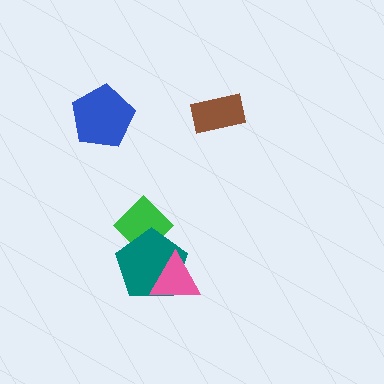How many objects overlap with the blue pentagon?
0 objects overlap with the blue pentagon.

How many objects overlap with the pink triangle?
1 object overlaps with the pink triangle.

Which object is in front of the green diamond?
The teal pentagon is in front of the green diamond.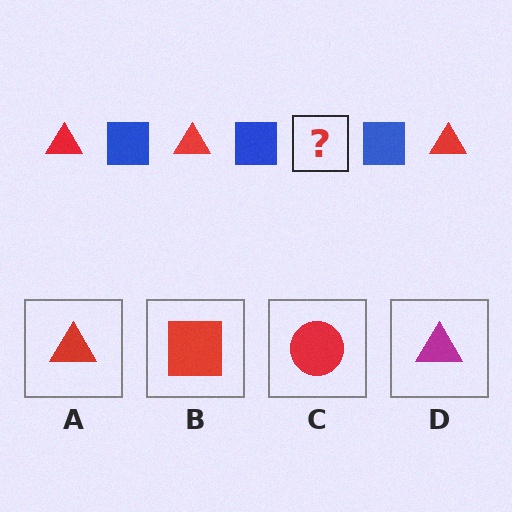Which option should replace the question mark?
Option A.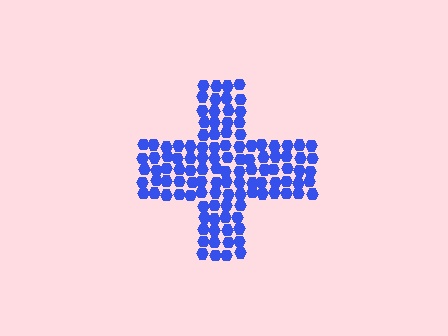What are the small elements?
The small elements are hexagons.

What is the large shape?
The large shape is a cross.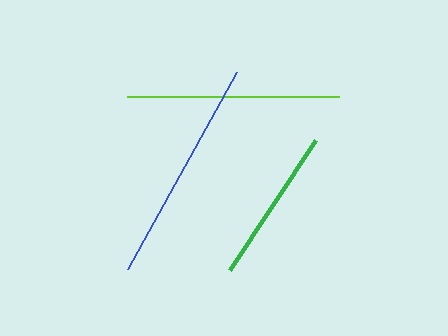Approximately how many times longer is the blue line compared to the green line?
The blue line is approximately 1.4 times the length of the green line.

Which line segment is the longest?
The blue line is the longest at approximately 224 pixels.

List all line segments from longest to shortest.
From longest to shortest: blue, lime, green.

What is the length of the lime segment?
The lime segment is approximately 212 pixels long.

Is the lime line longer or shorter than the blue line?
The blue line is longer than the lime line.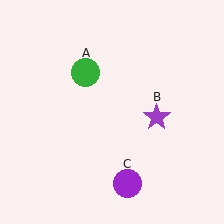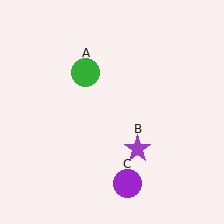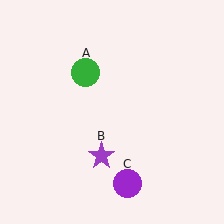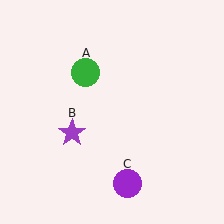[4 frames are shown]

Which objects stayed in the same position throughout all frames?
Green circle (object A) and purple circle (object C) remained stationary.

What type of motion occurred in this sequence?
The purple star (object B) rotated clockwise around the center of the scene.